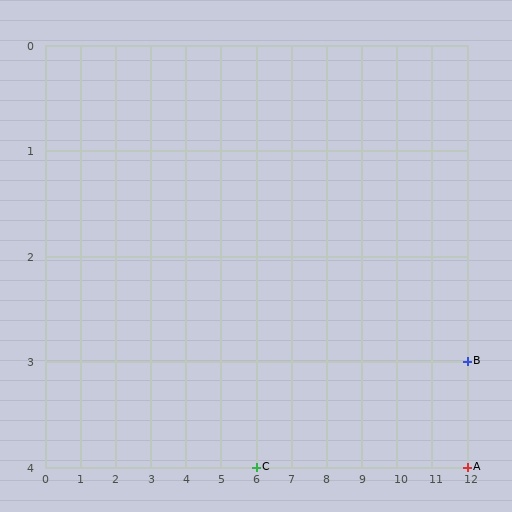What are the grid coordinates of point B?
Point B is at grid coordinates (12, 3).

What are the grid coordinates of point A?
Point A is at grid coordinates (12, 4).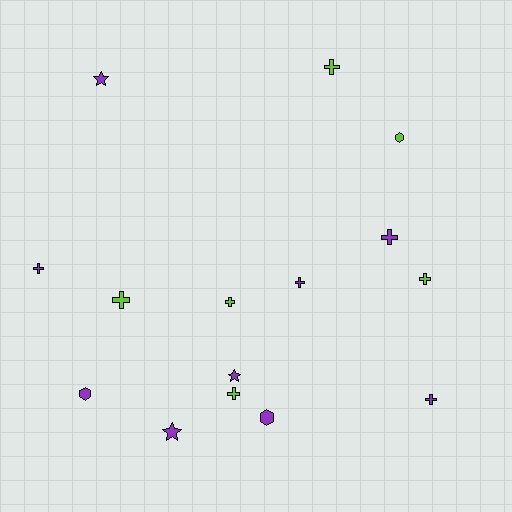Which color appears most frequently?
Purple, with 9 objects.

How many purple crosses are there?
There are 4 purple crosses.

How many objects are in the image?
There are 15 objects.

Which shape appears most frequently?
Cross, with 9 objects.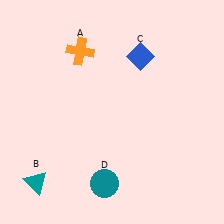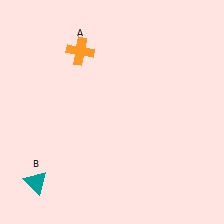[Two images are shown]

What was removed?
The teal circle (D), the blue diamond (C) were removed in Image 2.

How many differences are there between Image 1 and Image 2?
There are 2 differences between the two images.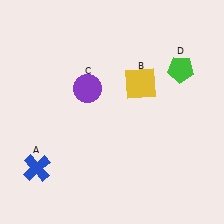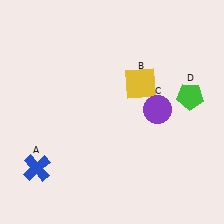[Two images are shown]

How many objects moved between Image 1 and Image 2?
2 objects moved between the two images.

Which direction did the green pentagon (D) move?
The green pentagon (D) moved down.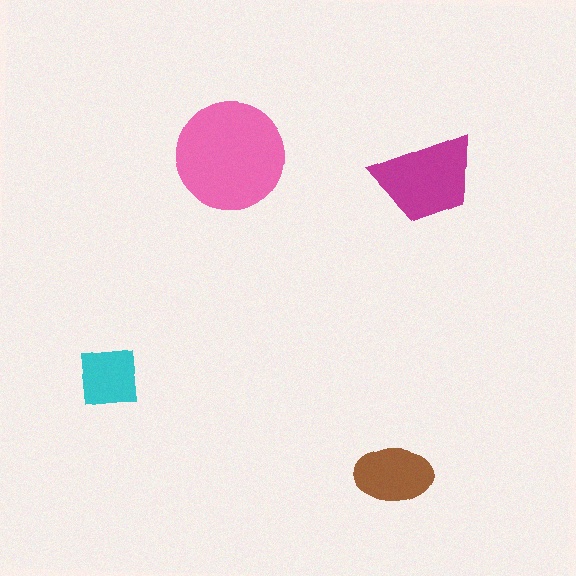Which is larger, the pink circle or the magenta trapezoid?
The pink circle.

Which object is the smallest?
The cyan square.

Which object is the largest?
The pink circle.